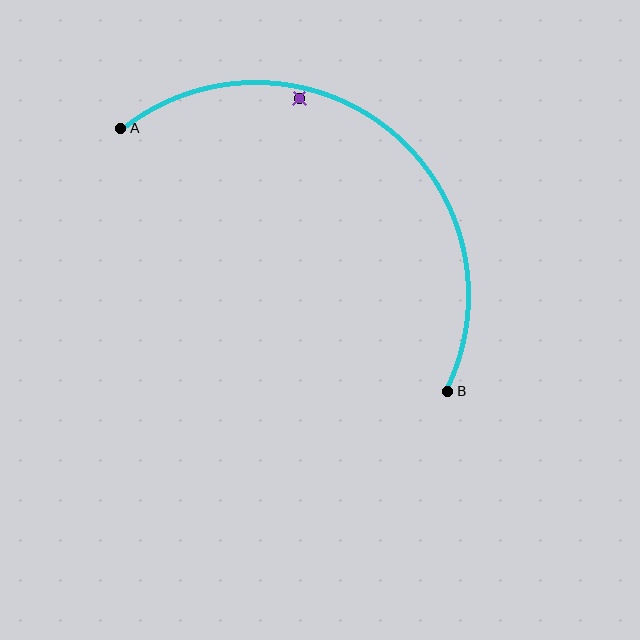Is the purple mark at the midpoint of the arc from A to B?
No — the purple mark does not lie on the arc at all. It sits slightly inside the curve.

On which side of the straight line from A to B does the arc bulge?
The arc bulges above and to the right of the straight line connecting A and B.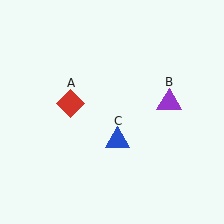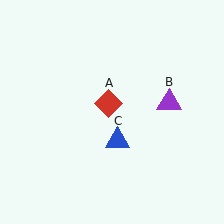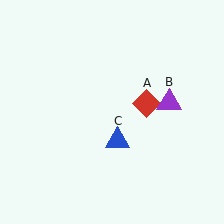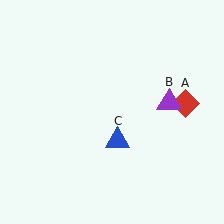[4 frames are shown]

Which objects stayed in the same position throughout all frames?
Purple triangle (object B) and blue triangle (object C) remained stationary.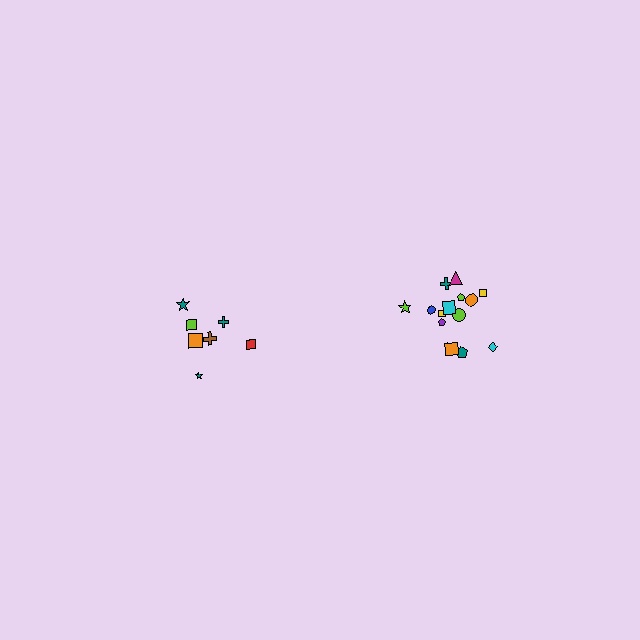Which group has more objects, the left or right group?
The right group.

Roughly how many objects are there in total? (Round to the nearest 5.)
Roughly 20 objects in total.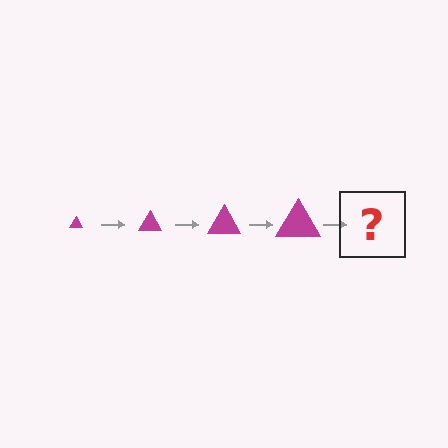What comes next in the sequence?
The next element should be a magenta triangle, larger than the previous one.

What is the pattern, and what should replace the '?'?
The pattern is that the triangle gets progressively larger each step. The '?' should be a magenta triangle, larger than the previous one.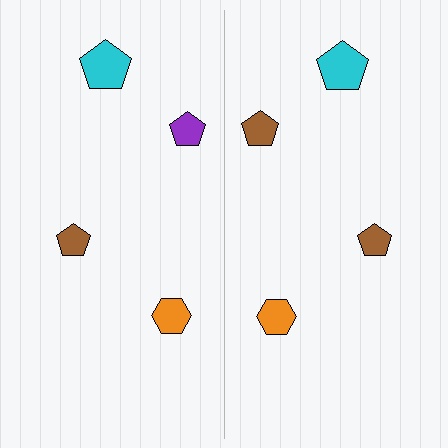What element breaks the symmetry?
The brown pentagon on the right side breaks the symmetry — its mirror counterpart is purple.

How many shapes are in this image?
There are 8 shapes in this image.